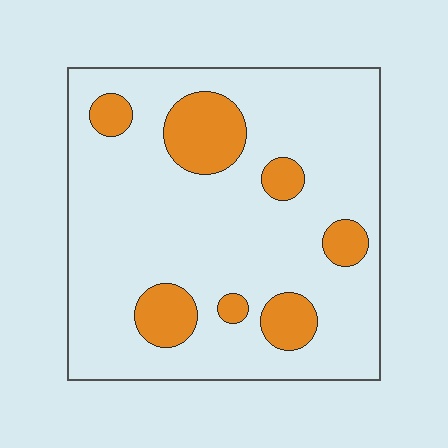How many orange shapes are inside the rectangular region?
7.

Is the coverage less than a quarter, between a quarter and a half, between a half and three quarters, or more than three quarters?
Less than a quarter.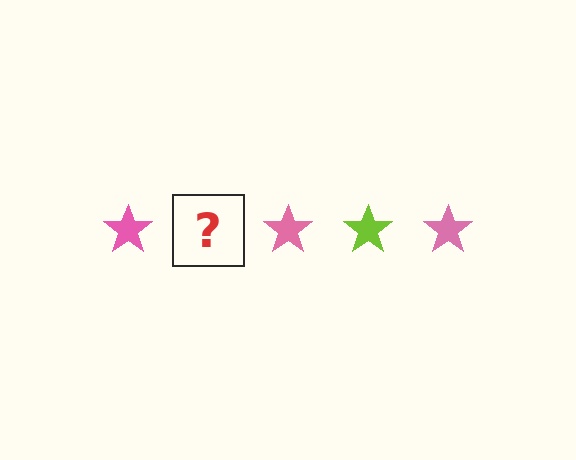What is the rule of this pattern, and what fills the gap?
The rule is that the pattern cycles through pink, lime stars. The gap should be filled with a lime star.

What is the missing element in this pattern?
The missing element is a lime star.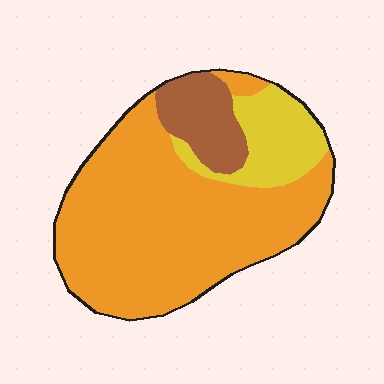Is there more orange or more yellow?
Orange.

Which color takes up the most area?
Orange, at roughly 70%.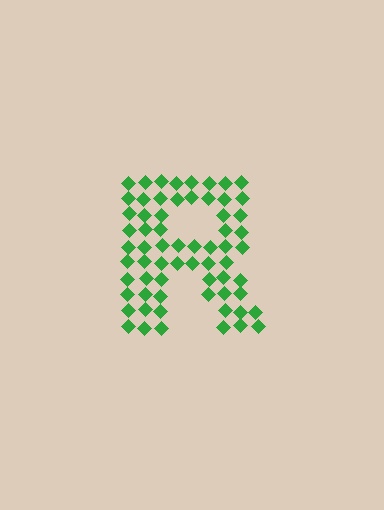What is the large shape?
The large shape is the letter R.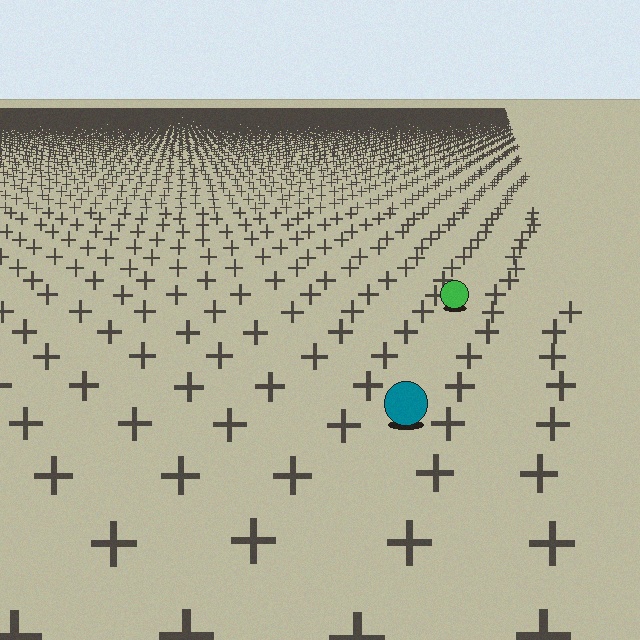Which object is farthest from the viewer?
The green circle is farthest from the viewer. It appears smaller and the ground texture around it is denser.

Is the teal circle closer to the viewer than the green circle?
Yes. The teal circle is closer — you can tell from the texture gradient: the ground texture is coarser near it.